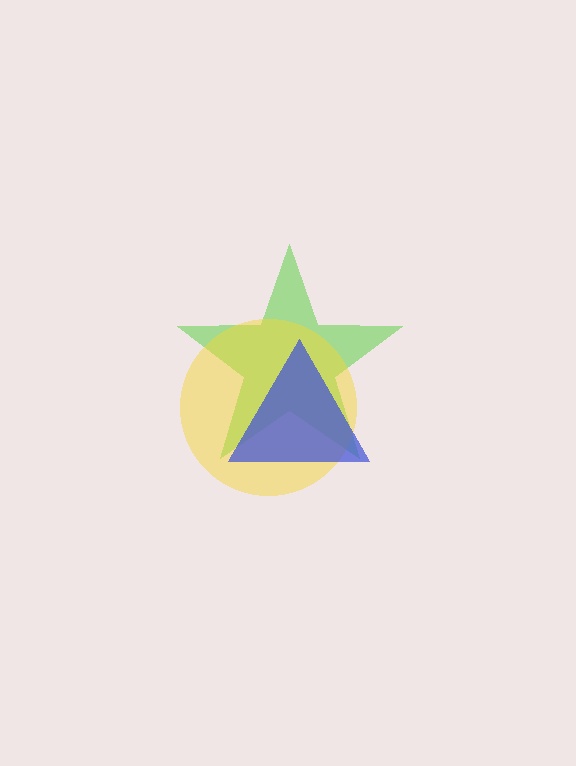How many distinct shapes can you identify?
There are 3 distinct shapes: a lime star, a yellow circle, a blue triangle.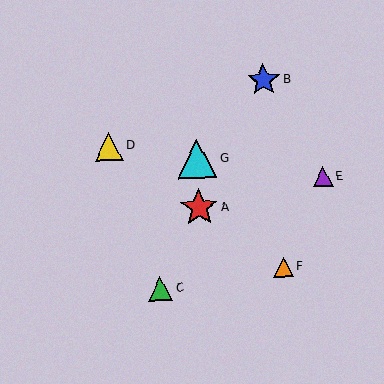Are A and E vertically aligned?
No, A is at x≈199 and E is at x≈323.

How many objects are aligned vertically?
2 objects (A, G) are aligned vertically.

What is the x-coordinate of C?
Object C is at x≈161.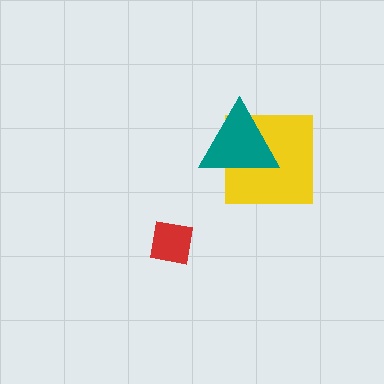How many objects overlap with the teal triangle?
1 object overlaps with the teal triangle.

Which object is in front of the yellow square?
The teal triangle is in front of the yellow square.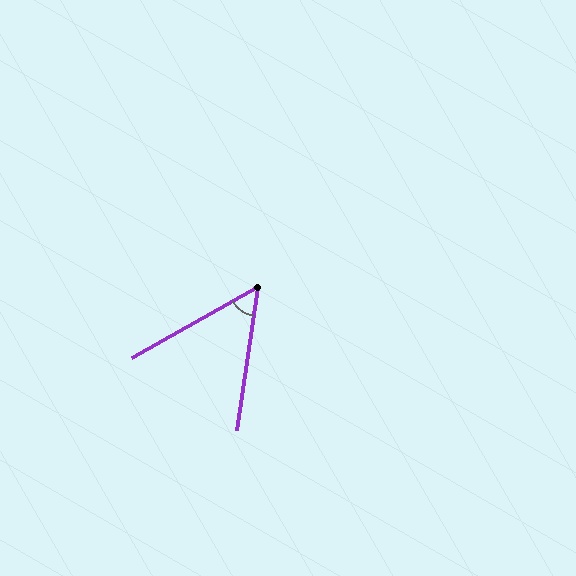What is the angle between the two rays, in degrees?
Approximately 52 degrees.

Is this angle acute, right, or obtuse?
It is acute.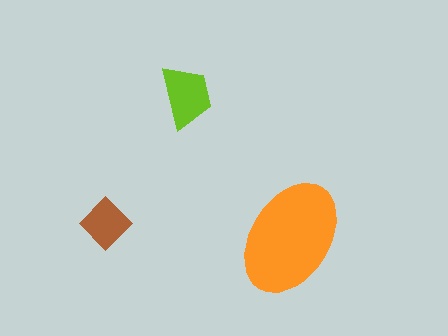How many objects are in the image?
There are 3 objects in the image.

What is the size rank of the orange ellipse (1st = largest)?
1st.